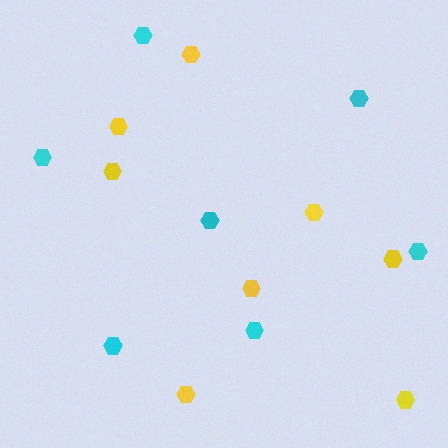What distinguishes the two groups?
There are 2 groups: one group of cyan hexagons (7) and one group of yellow hexagons (8).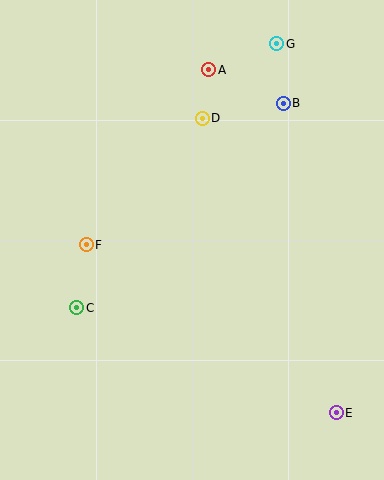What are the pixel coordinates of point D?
Point D is at (202, 118).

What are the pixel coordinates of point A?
Point A is at (208, 70).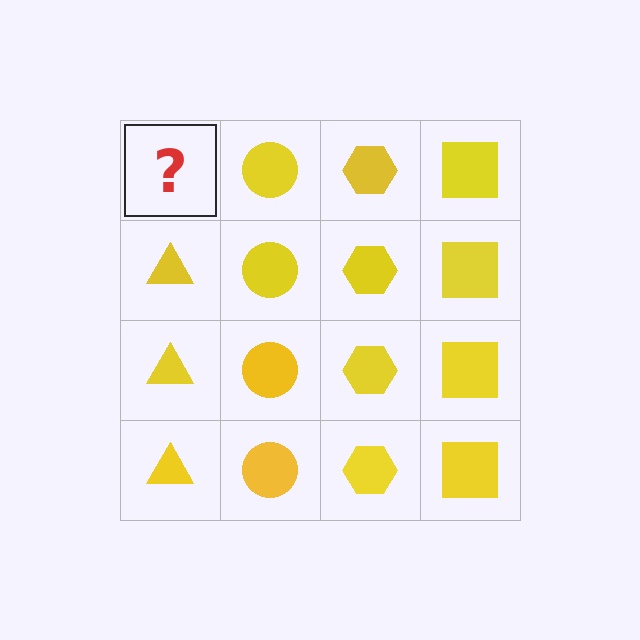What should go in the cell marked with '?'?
The missing cell should contain a yellow triangle.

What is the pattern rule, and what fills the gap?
The rule is that each column has a consistent shape. The gap should be filled with a yellow triangle.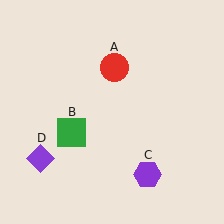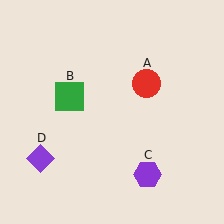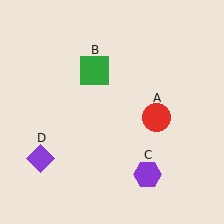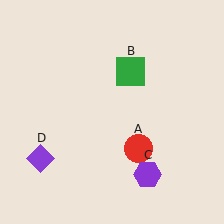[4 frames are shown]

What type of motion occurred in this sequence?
The red circle (object A), green square (object B) rotated clockwise around the center of the scene.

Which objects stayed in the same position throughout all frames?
Purple hexagon (object C) and purple diamond (object D) remained stationary.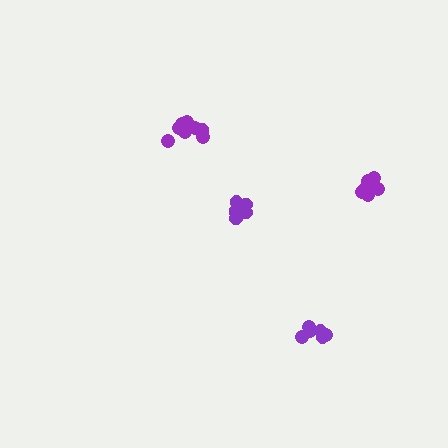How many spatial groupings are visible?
There are 4 spatial groupings.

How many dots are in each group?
Group 1: 6 dots, Group 2: 7 dots, Group 3: 6 dots, Group 4: 9 dots (28 total).